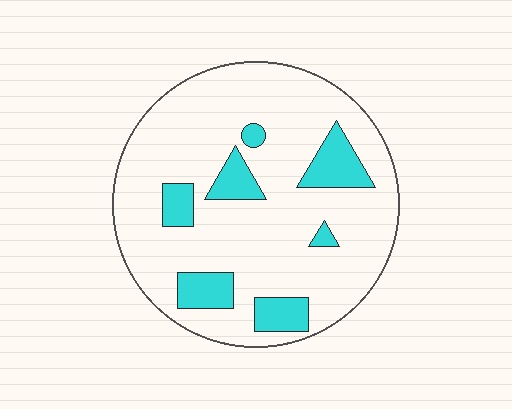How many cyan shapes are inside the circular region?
7.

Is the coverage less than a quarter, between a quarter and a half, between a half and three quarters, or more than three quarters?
Less than a quarter.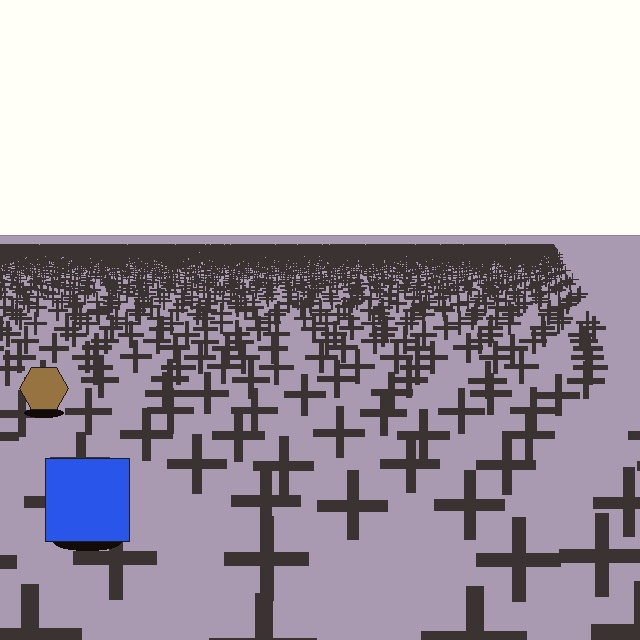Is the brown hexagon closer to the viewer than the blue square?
No. The blue square is closer — you can tell from the texture gradient: the ground texture is coarser near it.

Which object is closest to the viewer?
The blue square is closest. The texture marks near it are larger and more spread out.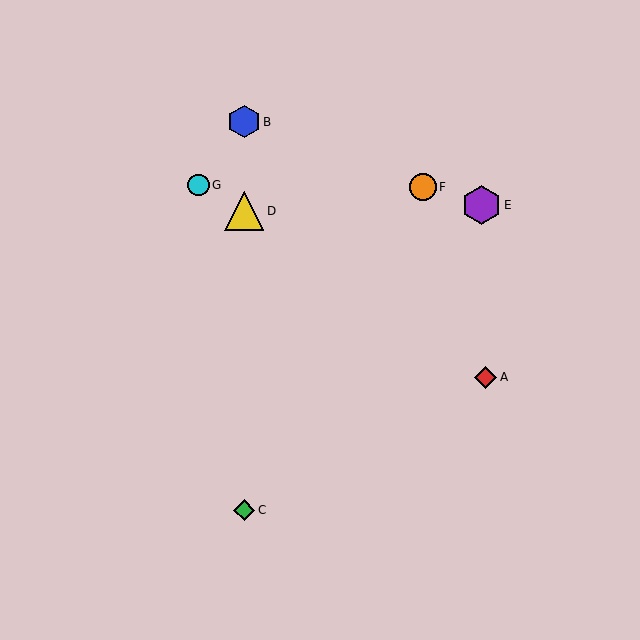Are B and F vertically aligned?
No, B is at x≈244 and F is at x≈423.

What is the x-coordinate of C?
Object C is at x≈244.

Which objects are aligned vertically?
Objects B, C, D are aligned vertically.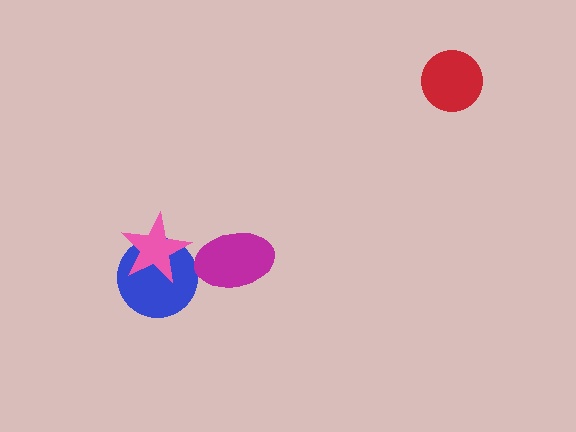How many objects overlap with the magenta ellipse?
0 objects overlap with the magenta ellipse.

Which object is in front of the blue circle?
The pink star is in front of the blue circle.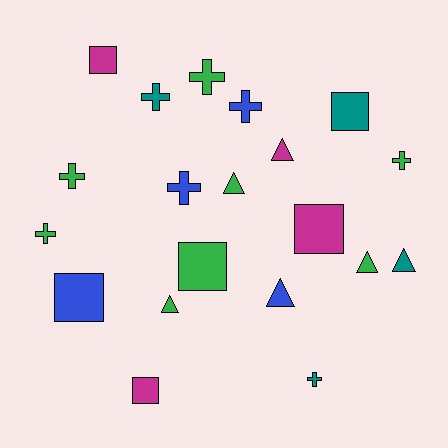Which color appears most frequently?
Green, with 8 objects.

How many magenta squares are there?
There are 3 magenta squares.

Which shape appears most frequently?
Cross, with 8 objects.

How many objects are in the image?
There are 20 objects.